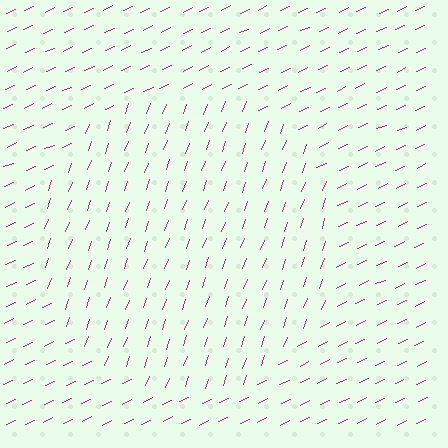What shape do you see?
I see a circle.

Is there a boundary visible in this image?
Yes, there is a texture boundary formed by a change in line orientation.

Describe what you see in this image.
The image is filled with small magenta line segments. A circle region in the image has lines oriented differently from the surrounding lines, creating a visible texture boundary.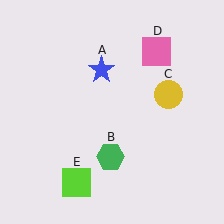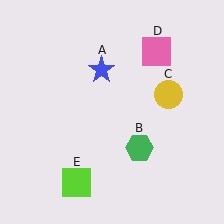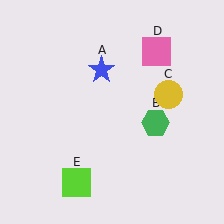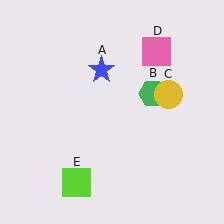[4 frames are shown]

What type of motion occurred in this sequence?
The green hexagon (object B) rotated counterclockwise around the center of the scene.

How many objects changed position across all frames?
1 object changed position: green hexagon (object B).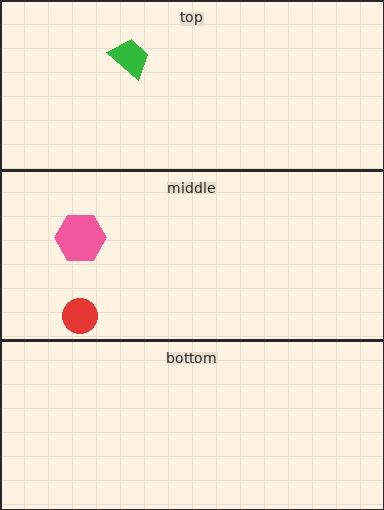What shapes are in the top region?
The green trapezoid.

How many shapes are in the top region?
1.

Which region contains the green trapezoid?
The top region.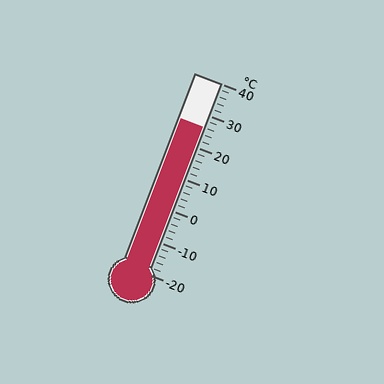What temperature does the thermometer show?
The thermometer shows approximately 26°C.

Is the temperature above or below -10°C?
The temperature is above -10°C.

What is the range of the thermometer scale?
The thermometer scale ranges from -20°C to 40°C.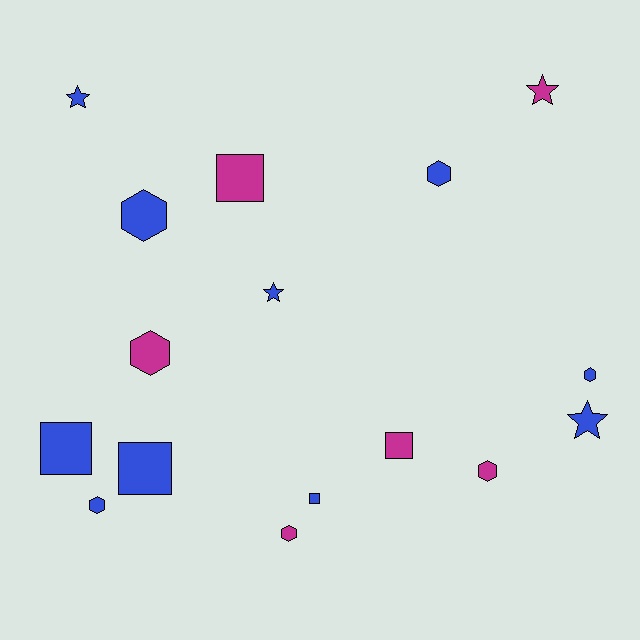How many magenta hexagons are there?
There are 3 magenta hexagons.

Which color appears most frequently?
Blue, with 10 objects.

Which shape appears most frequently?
Hexagon, with 7 objects.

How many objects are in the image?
There are 16 objects.